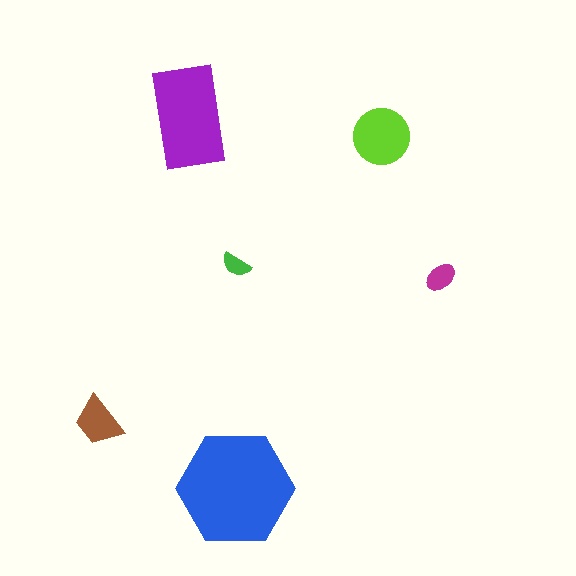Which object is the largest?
The blue hexagon.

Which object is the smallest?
The green semicircle.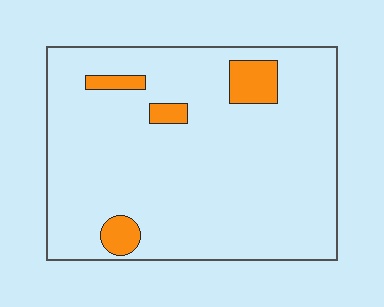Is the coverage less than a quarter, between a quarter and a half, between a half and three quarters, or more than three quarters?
Less than a quarter.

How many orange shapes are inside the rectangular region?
4.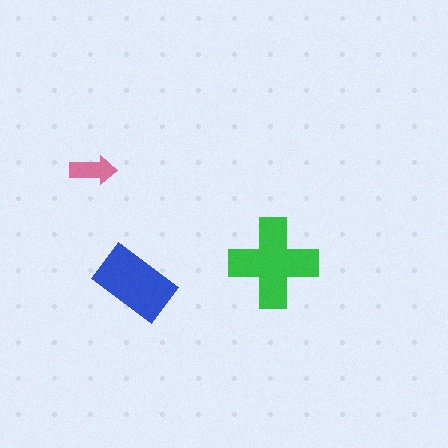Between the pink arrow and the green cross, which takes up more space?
The green cross.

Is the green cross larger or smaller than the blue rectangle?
Larger.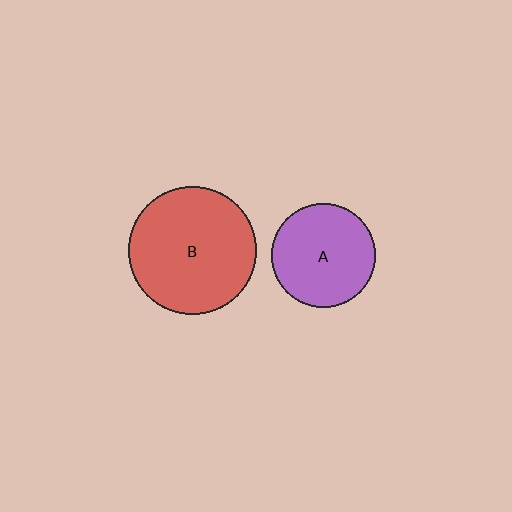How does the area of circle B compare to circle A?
Approximately 1.5 times.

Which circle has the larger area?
Circle B (red).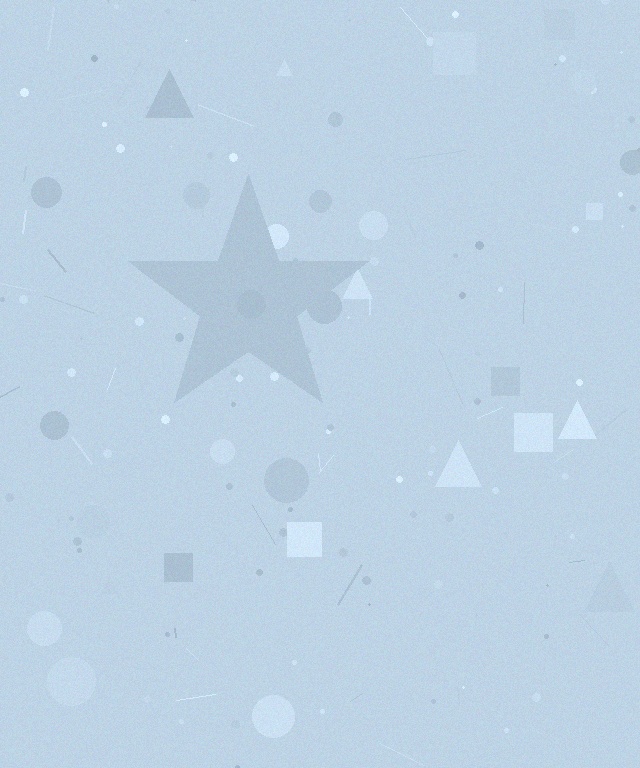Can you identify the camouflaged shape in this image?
The camouflaged shape is a star.